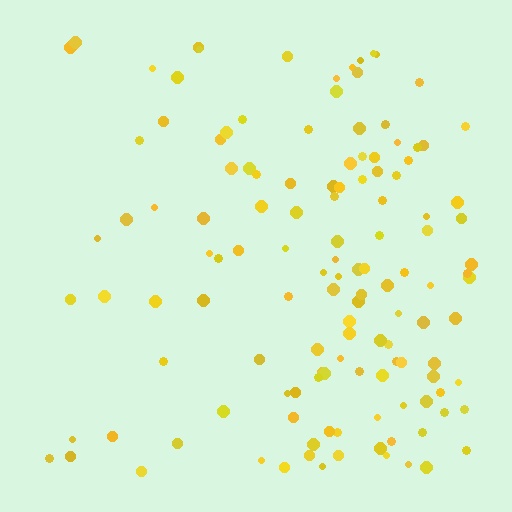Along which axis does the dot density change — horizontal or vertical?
Horizontal.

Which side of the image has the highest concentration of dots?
The right.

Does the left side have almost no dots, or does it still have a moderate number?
Still a moderate number, just noticeably fewer than the right.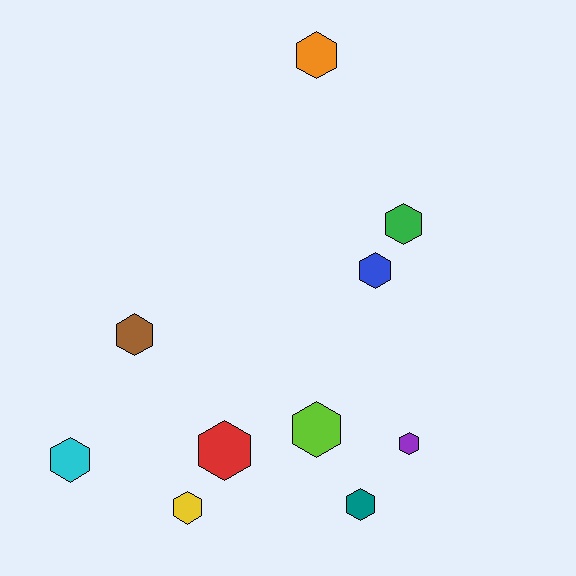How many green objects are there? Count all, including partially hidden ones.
There is 1 green object.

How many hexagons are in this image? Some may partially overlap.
There are 10 hexagons.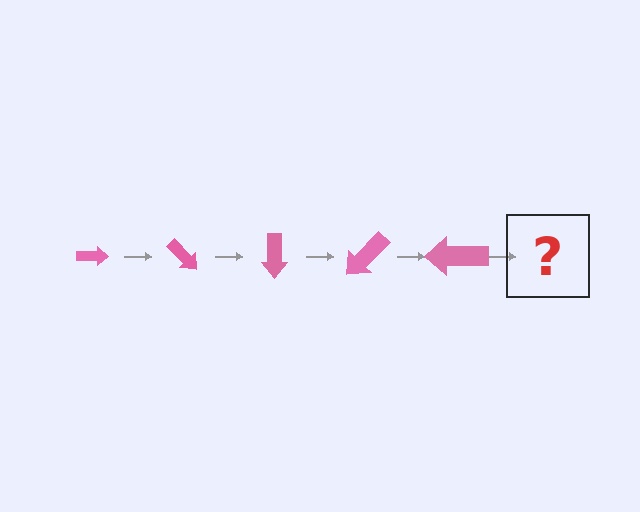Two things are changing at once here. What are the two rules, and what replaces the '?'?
The two rules are that the arrow grows larger each step and it rotates 45 degrees each step. The '?' should be an arrow, larger than the previous one and rotated 225 degrees from the start.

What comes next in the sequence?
The next element should be an arrow, larger than the previous one and rotated 225 degrees from the start.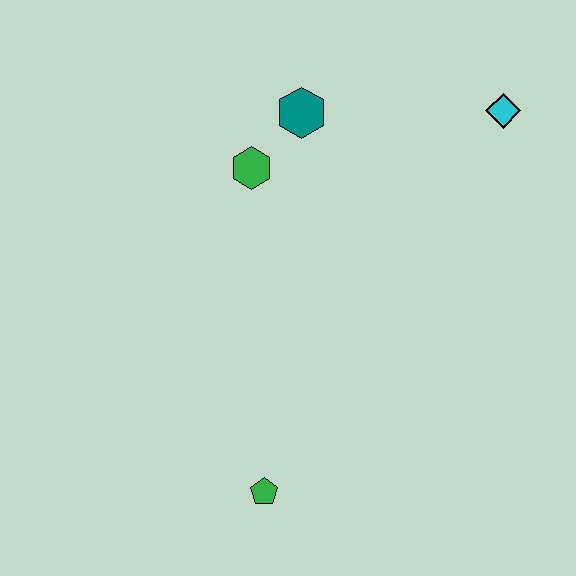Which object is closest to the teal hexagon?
The green hexagon is closest to the teal hexagon.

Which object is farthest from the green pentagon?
The cyan diamond is farthest from the green pentagon.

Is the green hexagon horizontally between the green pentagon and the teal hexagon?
No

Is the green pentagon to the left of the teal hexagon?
Yes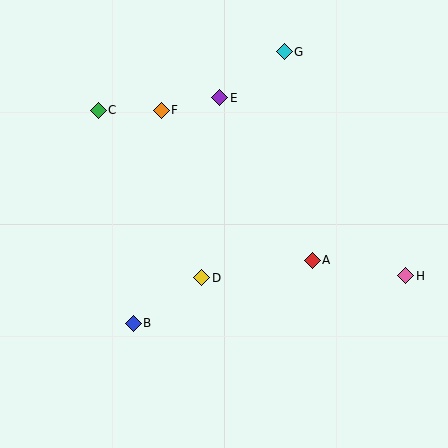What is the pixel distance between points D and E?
The distance between D and E is 181 pixels.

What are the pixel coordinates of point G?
Point G is at (284, 52).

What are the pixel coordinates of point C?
Point C is at (98, 110).